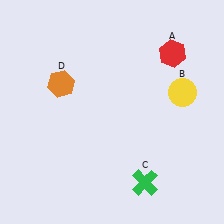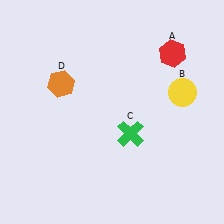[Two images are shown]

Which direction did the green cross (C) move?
The green cross (C) moved up.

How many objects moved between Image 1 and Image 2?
1 object moved between the two images.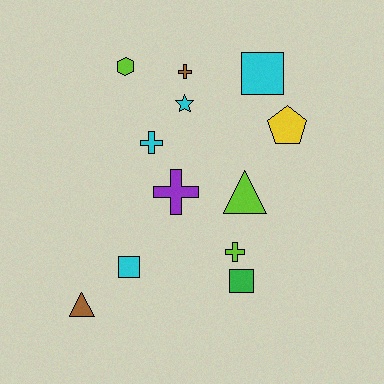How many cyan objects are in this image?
There are 4 cyan objects.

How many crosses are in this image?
There are 4 crosses.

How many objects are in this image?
There are 12 objects.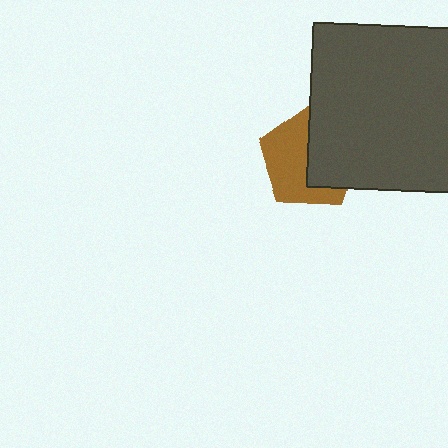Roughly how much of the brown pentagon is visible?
About half of it is visible (roughly 53%).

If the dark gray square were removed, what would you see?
You would see the complete brown pentagon.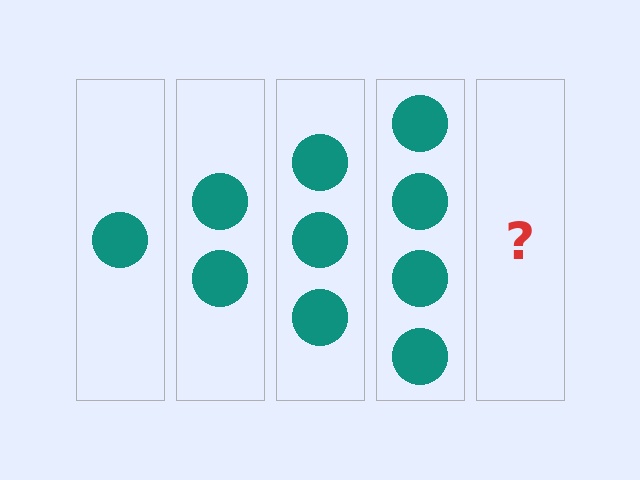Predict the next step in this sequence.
The next step is 5 circles.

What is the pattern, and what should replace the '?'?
The pattern is that each step adds one more circle. The '?' should be 5 circles.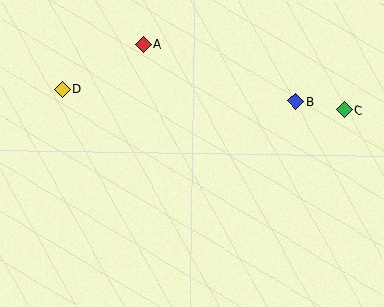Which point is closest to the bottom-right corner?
Point C is closest to the bottom-right corner.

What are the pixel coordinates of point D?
Point D is at (62, 89).